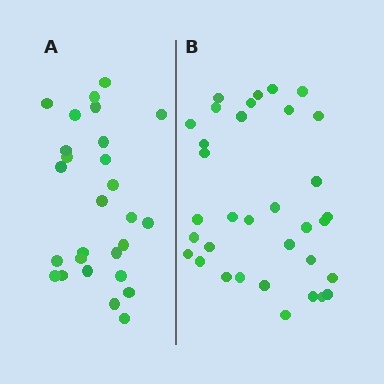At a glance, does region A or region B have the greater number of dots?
Region B (the right region) has more dots.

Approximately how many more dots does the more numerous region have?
Region B has roughly 8 or so more dots than region A.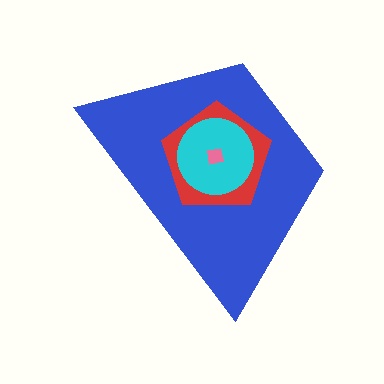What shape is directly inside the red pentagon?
The cyan circle.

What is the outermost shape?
The blue trapezoid.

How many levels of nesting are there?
4.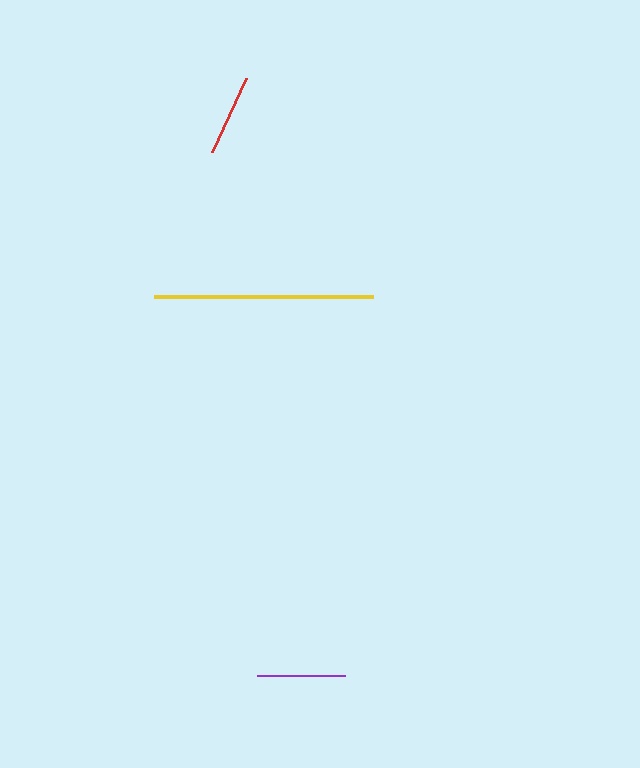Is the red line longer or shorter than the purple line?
The purple line is longer than the red line.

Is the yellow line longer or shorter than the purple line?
The yellow line is longer than the purple line.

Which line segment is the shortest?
The red line is the shortest at approximately 81 pixels.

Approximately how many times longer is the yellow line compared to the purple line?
The yellow line is approximately 2.5 times the length of the purple line.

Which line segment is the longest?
The yellow line is the longest at approximately 219 pixels.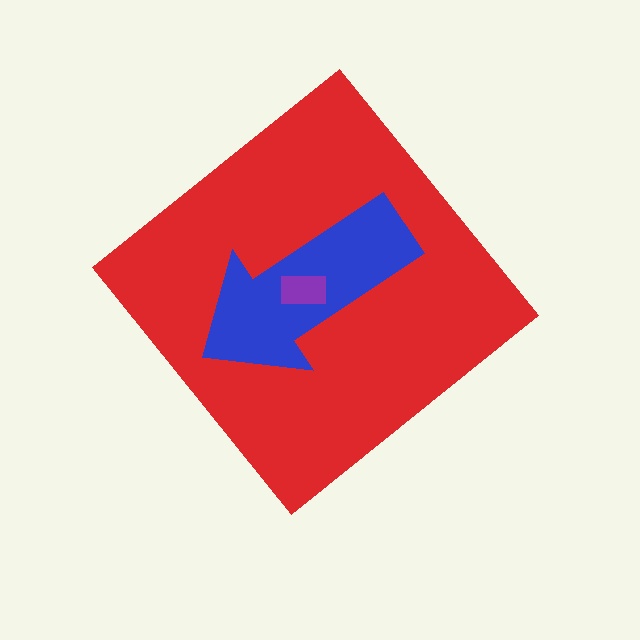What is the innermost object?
The purple rectangle.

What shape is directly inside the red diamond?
The blue arrow.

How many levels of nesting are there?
3.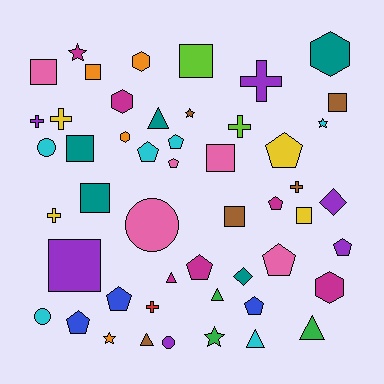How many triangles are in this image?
There are 6 triangles.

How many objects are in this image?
There are 50 objects.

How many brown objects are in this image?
There are 5 brown objects.